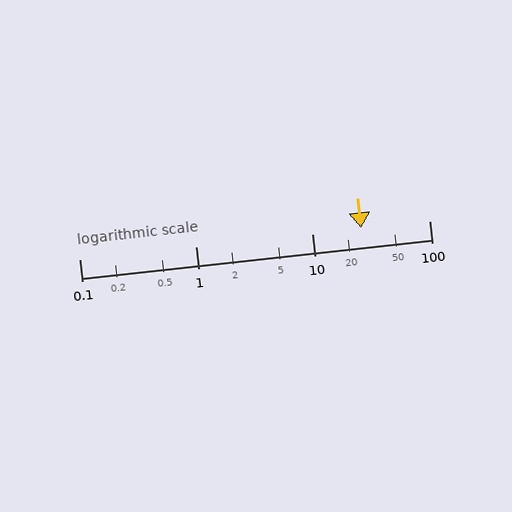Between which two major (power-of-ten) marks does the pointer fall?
The pointer is between 10 and 100.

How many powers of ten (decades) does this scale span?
The scale spans 3 decades, from 0.1 to 100.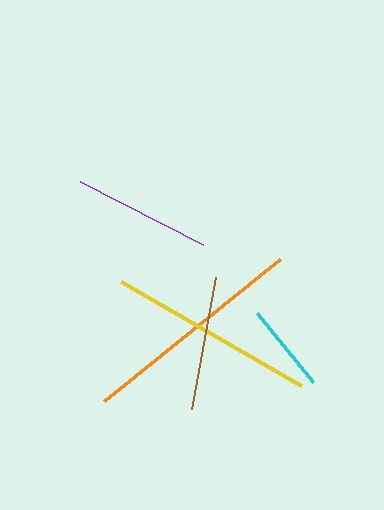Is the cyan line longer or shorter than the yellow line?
The yellow line is longer than the cyan line.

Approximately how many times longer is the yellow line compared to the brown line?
The yellow line is approximately 1.5 times the length of the brown line.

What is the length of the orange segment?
The orange segment is approximately 225 pixels long.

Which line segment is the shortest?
The cyan line is the shortest at approximately 88 pixels.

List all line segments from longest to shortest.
From longest to shortest: orange, yellow, purple, brown, cyan.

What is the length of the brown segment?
The brown segment is approximately 135 pixels long.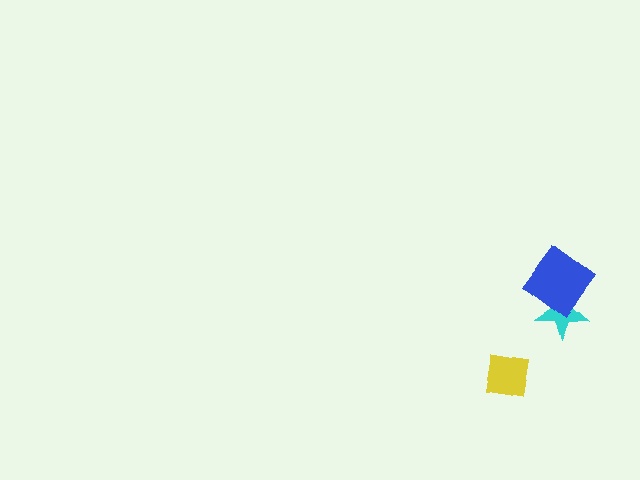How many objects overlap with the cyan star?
1 object overlaps with the cyan star.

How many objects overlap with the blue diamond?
1 object overlaps with the blue diamond.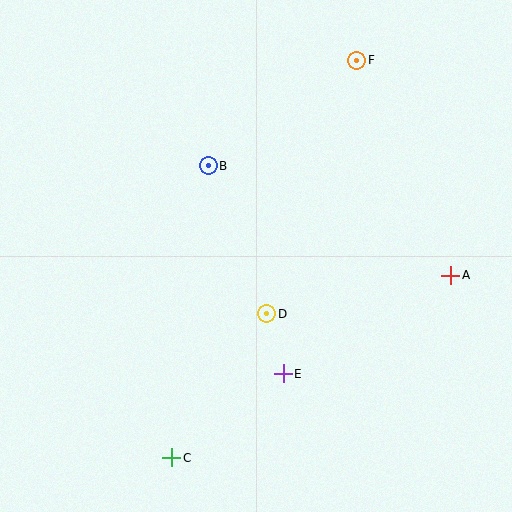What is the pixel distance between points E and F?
The distance between E and F is 322 pixels.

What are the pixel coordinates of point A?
Point A is at (451, 275).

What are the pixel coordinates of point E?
Point E is at (283, 374).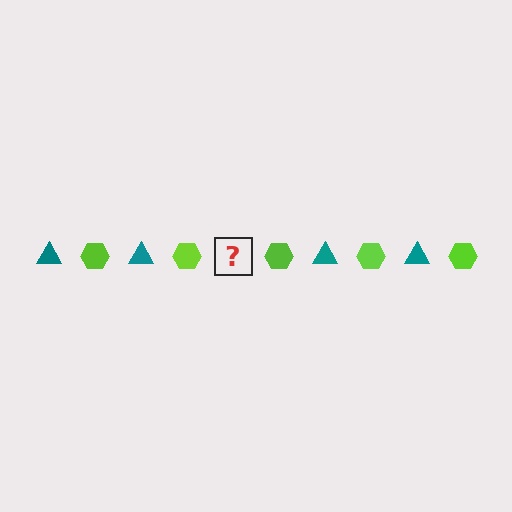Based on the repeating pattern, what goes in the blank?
The blank should be a teal triangle.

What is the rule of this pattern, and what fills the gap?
The rule is that the pattern alternates between teal triangle and lime hexagon. The gap should be filled with a teal triangle.